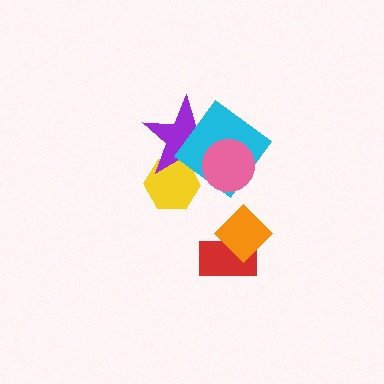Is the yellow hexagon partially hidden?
Yes, it is partially covered by another shape.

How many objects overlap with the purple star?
3 objects overlap with the purple star.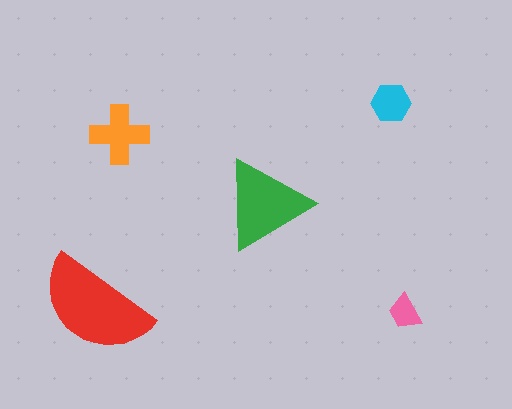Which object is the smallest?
The pink trapezoid.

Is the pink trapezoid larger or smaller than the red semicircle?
Smaller.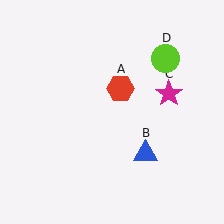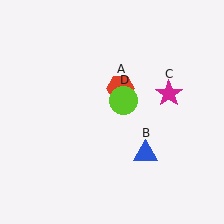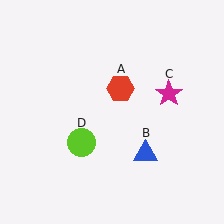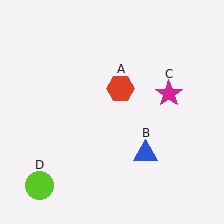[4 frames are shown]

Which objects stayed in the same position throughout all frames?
Red hexagon (object A) and blue triangle (object B) and magenta star (object C) remained stationary.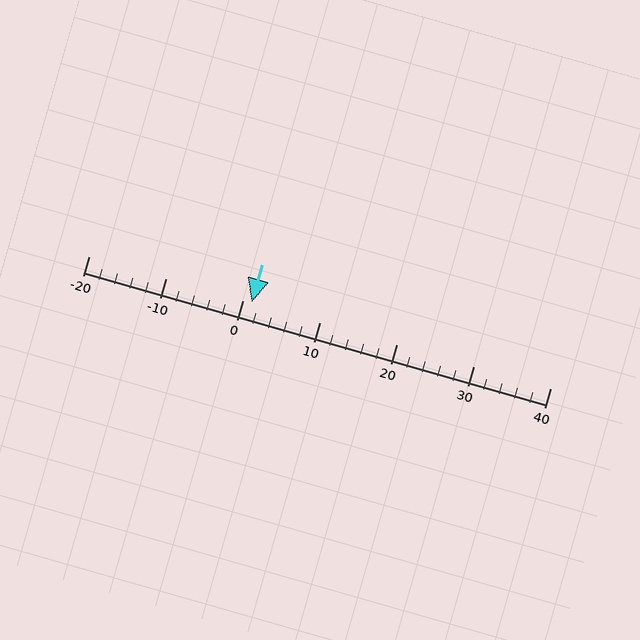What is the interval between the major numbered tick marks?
The major tick marks are spaced 10 units apart.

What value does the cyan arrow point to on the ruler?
The cyan arrow points to approximately 1.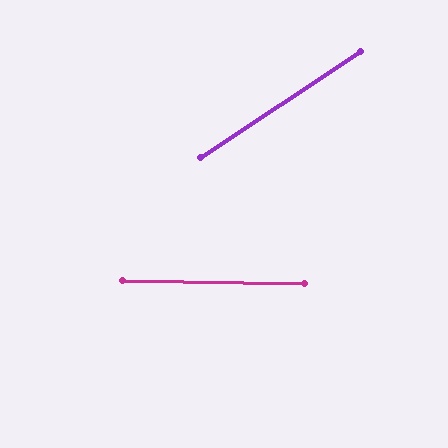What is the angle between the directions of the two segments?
Approximately 35 degrees.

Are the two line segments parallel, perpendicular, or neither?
Neither parallel nor perpendicular — they differ by about 35°.